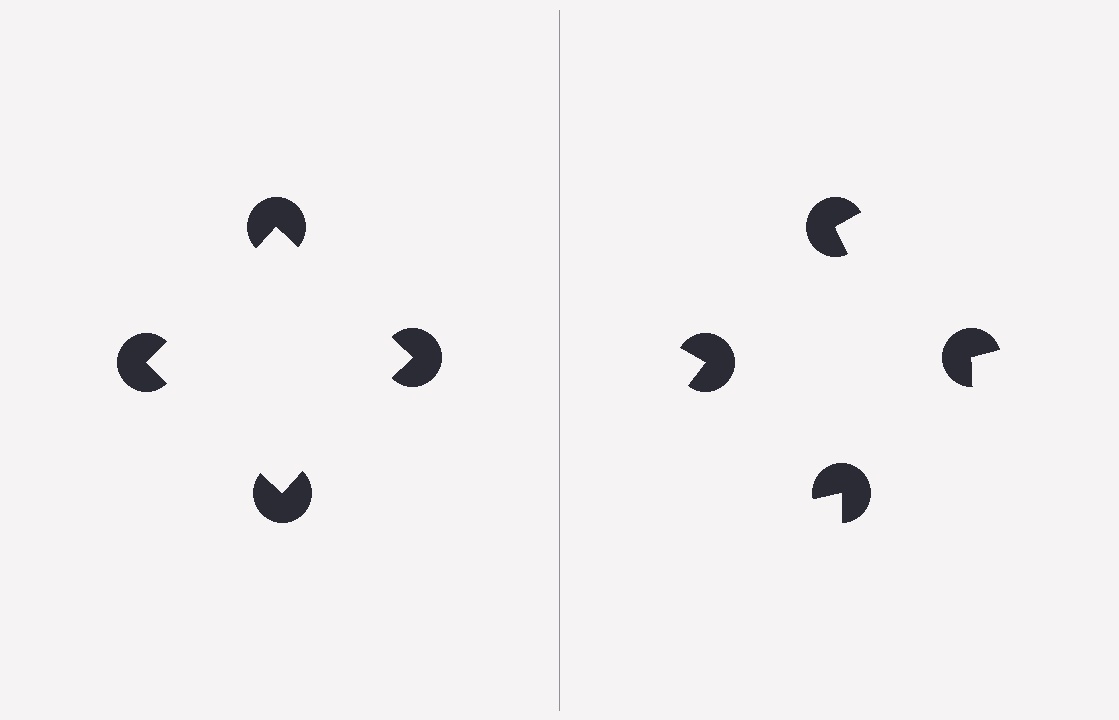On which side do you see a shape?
An illusory square appears on the left side. On the right side the wedge cuts are rotated, so no coherent shape forms.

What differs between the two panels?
The pac-man discs are positioned identically on both sides; only the wedge orientations differ. On the left they align to a square; on the right they are misaligned.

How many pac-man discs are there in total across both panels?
8 — 4 on each side.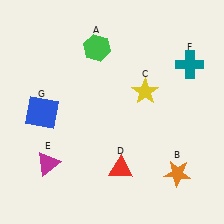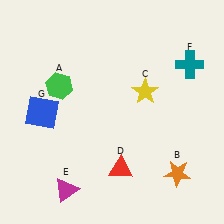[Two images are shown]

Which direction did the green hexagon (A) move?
The green hexagon (A) moved down.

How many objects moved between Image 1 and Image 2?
2 objects moved between the two images.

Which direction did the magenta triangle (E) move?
The magenta triangle (E) moved down.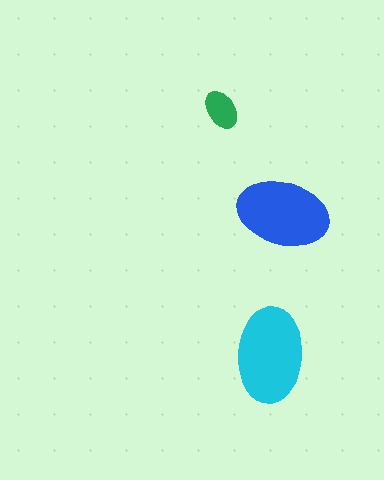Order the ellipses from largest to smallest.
the cyan one, the blue one, the green one.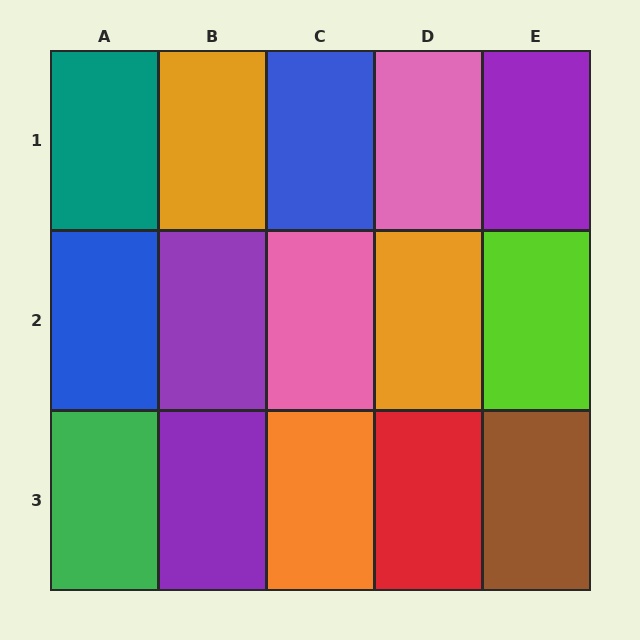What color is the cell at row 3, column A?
Green.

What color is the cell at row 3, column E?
Brown.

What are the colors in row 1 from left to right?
Teal, orange, blue, pink, purple.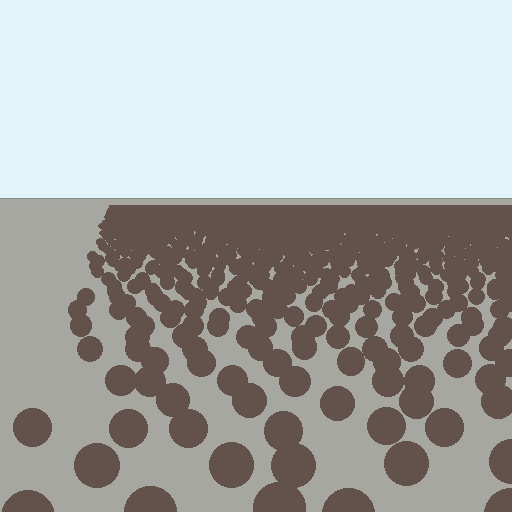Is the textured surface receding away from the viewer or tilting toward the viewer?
The surface is receding away from the viewer. Texture elements get smaller and denser toward the top.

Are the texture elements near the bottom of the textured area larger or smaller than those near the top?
Larger. Near the bottom, elements are closer to the viewer and appear at a bigger on-screen size.